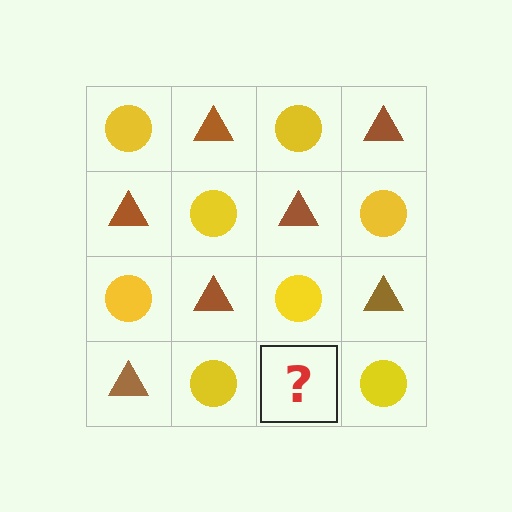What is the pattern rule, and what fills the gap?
The rule is that it alternates yellow circle and brown triangle in a checkerboard pattern. The gap should be filled with a brown triangle.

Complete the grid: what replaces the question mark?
The question mark should be replaced with a brown triangle.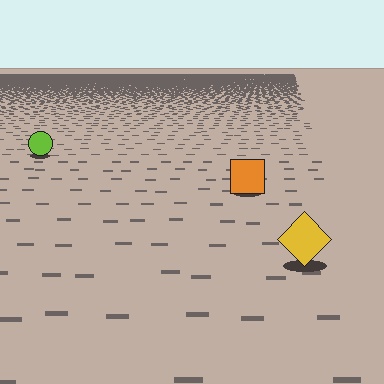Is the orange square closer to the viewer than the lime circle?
Yes. The orange square is closer — you can tell from the texture gradient: the ground texture is coarser near it.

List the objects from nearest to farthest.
From nearest to farthest: the yellow diamond, the orange square, the lime circle.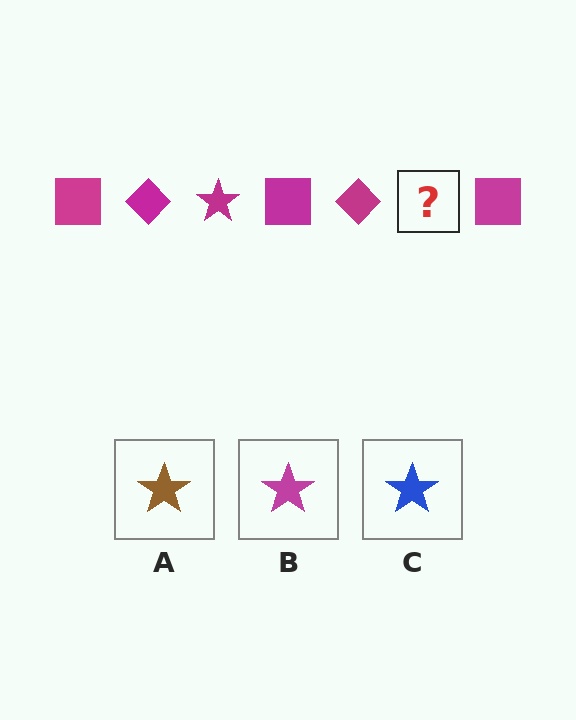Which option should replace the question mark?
Option B.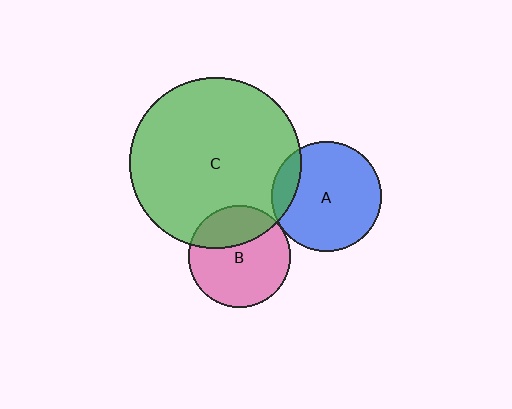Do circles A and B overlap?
Yes.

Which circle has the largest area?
Circle C (green).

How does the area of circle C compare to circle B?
Approximately 2.8 times.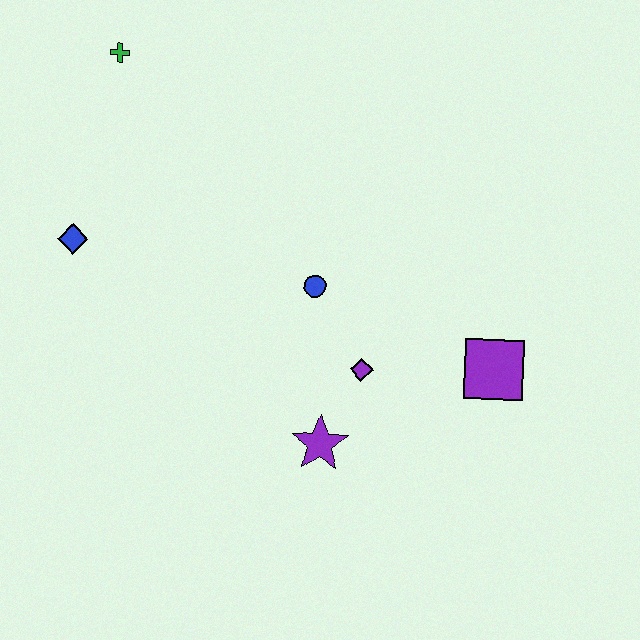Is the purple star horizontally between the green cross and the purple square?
Yes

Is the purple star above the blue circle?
No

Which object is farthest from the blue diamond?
The purple square is farthest from the blue diamond.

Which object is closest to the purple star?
The purple diamond is closest to the purple star.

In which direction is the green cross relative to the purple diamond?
The green cross is above the purple diamond.